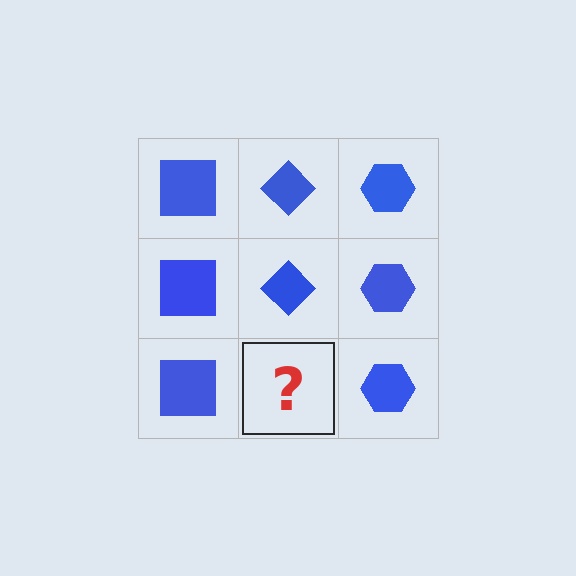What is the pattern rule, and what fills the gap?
The rule is that each column has a consistent shape. The gap should be filled with a blue diamond.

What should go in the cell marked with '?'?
The missing cell should contain a blue diamond.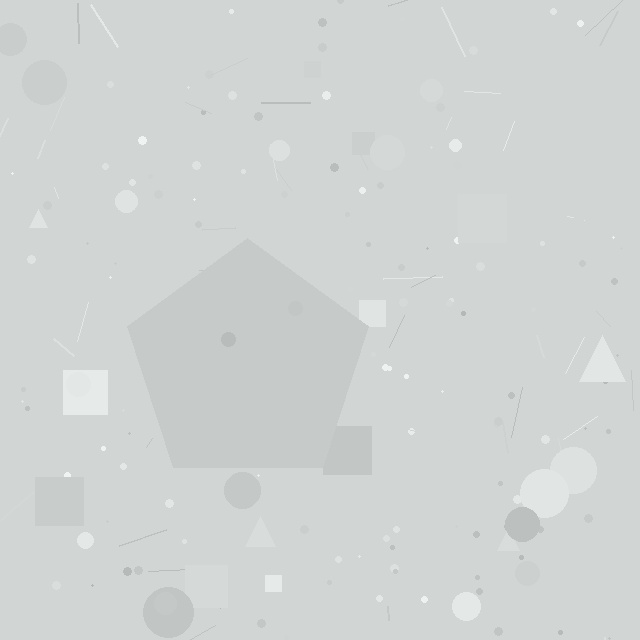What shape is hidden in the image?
A pentagon is hidden in the image.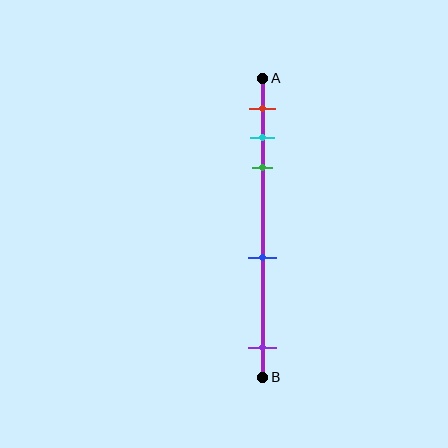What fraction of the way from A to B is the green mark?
The green mark is approximately 30% (0.3) of the way from A to B.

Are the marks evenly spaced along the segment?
No, the marks are not evenly spaced.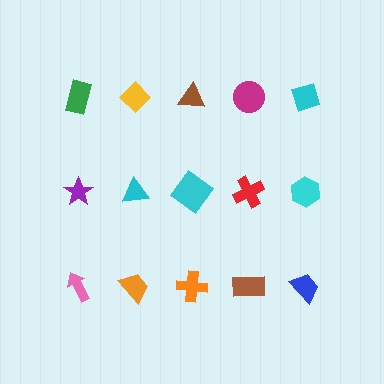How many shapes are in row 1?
5 shapes.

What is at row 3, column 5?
A blue trapezoid.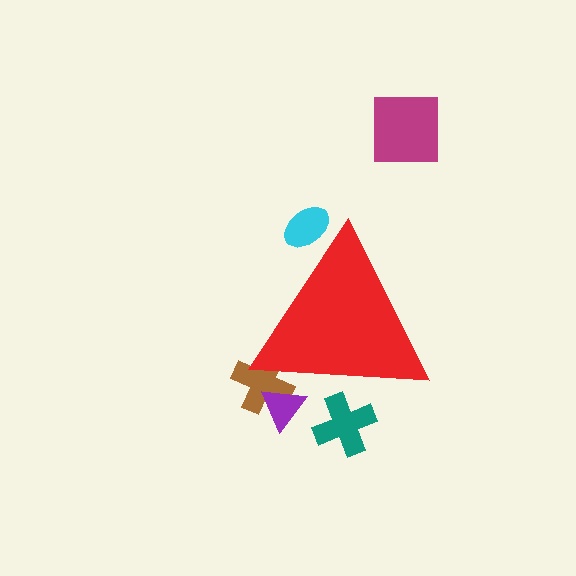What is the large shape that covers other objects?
A red triangle.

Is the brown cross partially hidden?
Yes, the brown cross is partially hidden behind the red triangle.